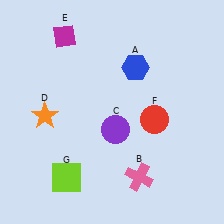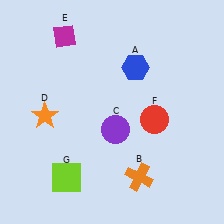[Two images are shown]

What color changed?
The cross (B) changed from pink in Image 1 to orange in Image 2.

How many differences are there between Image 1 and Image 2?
There is 1 difference between the two images.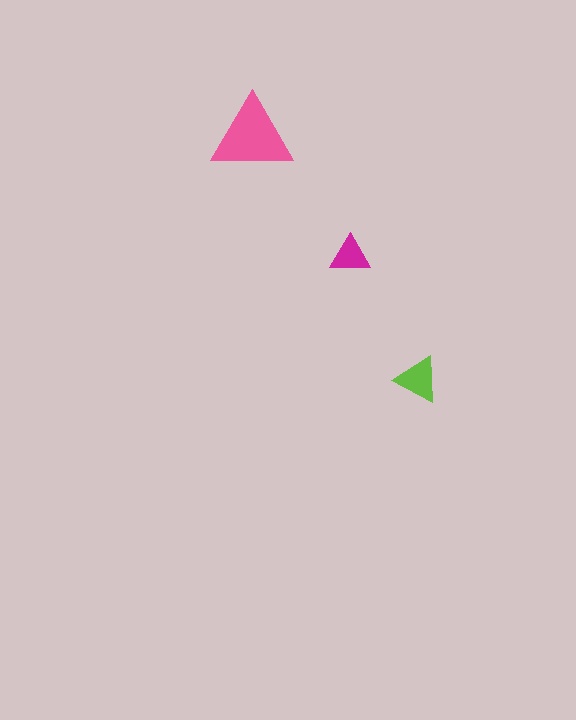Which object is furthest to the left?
The pink triangle is leftmost.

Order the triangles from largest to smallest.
the pink one, the lime one, the magenta one.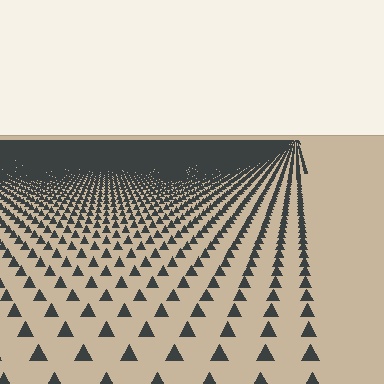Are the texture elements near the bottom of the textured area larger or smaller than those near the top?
Larger. Near the bottom, elements are closer to the viewer and appear at a bigger on-screen size.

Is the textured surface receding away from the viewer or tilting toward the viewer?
The surface is receding away from the viewer. Texture elements get smaller and denser toward the top.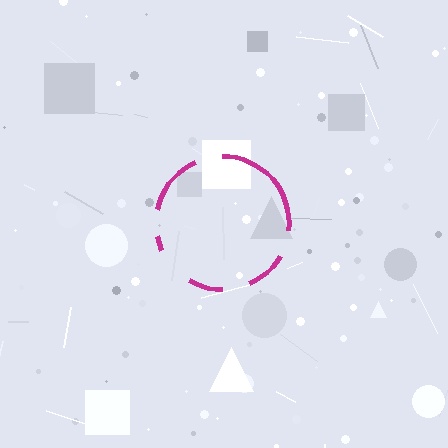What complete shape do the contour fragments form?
The contour fragments form a circle.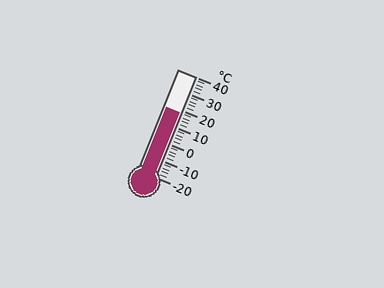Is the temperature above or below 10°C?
The temperature is above 10°C.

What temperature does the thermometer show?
The thermometer shows approximately 18°C.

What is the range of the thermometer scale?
The thermometer scale ranges from -20°C to 40°C.